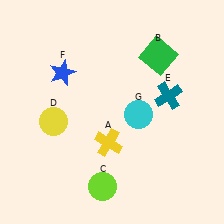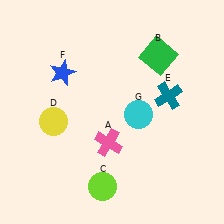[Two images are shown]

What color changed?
The cross (A) changed from yellow in Image 1 to pink in Image 2.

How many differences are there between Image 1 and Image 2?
There is 1 difference between the two images.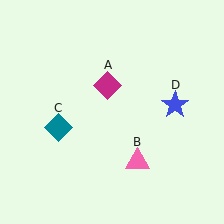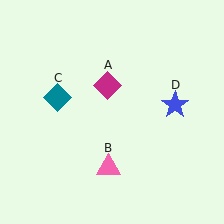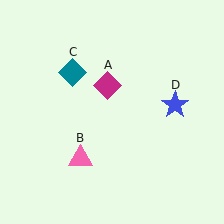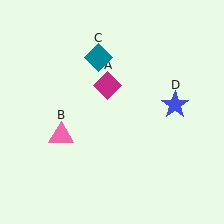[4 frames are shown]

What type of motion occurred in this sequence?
The pink triangle (object B), teal diamond (object C) rotated clockwise around the center of the scene.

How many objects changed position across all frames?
2 objects changed position: pink triangle (object B), teal diamond (object C).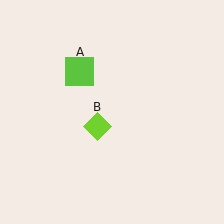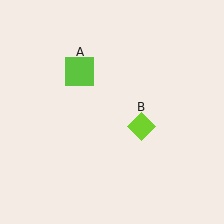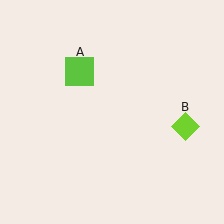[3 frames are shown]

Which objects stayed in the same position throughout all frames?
Lime square (object A) remained stationary.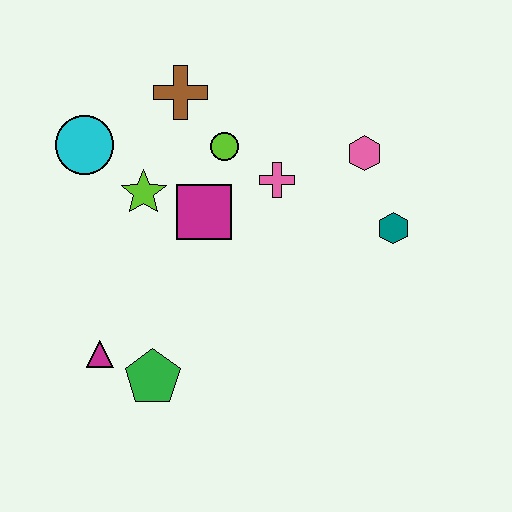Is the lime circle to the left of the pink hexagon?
Yes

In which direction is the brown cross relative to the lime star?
The brown cross is above the lime star.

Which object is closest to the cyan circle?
The lime star is closest to the cyan circle.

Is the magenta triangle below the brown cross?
Yes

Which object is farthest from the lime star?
The teal hexagon is farthest from the lime star.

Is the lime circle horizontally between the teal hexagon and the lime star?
Yes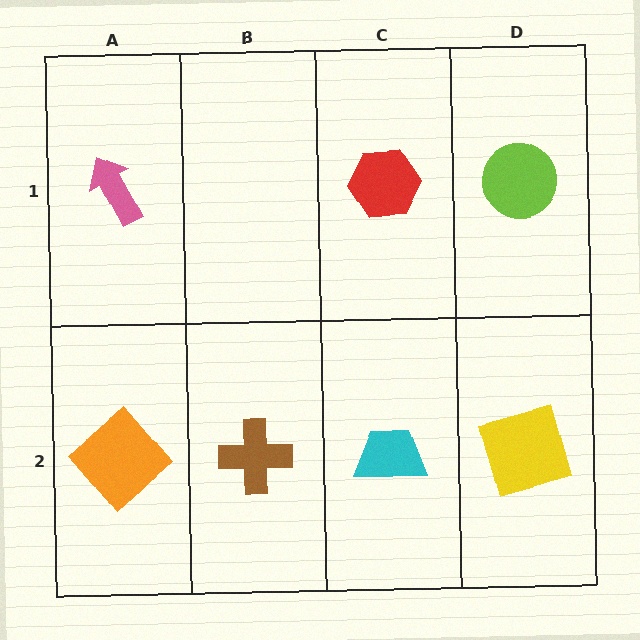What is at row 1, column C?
A red hexagon.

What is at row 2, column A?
An orange diamond.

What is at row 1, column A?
A pink arrow.